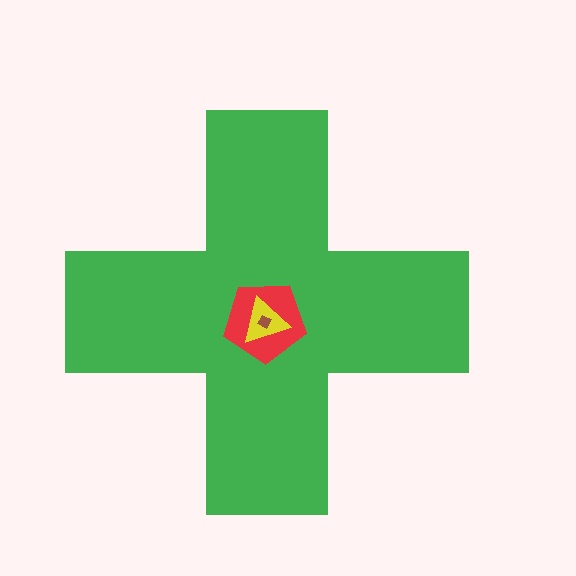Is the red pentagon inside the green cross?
Yes.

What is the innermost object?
The brown diamond.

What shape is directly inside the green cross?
The red pentagon.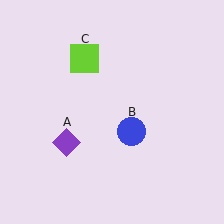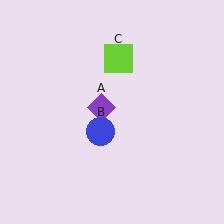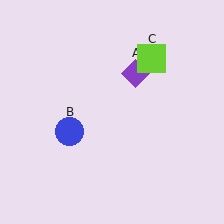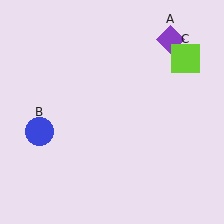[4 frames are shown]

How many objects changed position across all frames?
3 objects changed position: purple diamond (object A), blue circle (object B), lime square (object C).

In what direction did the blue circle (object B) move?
The blue circle (object B) moved left.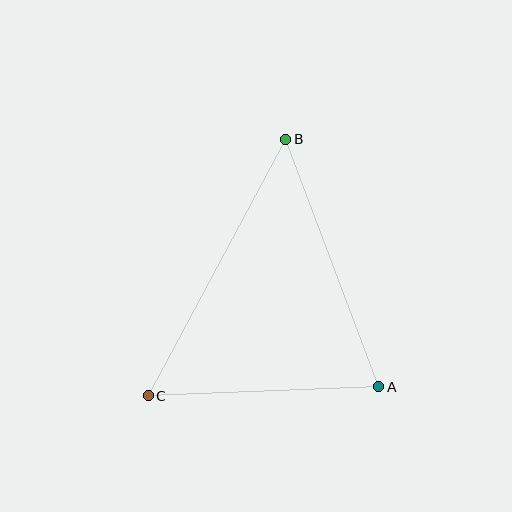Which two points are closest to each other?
Points A and C are closest to each other.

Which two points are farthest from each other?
Points B and C are farthest from each other.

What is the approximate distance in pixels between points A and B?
The distance between A and B is approximately 265 pixels.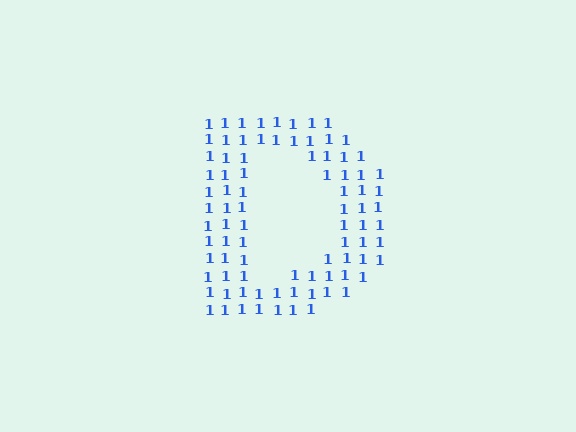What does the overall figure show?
The overall figure shows the letter D.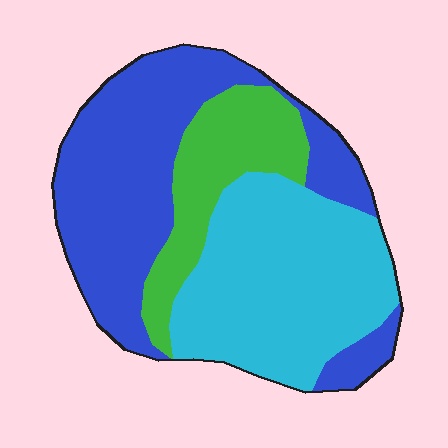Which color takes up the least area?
Green, at roughly 20%.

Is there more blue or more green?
Blue.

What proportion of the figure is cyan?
Cyan covers roughly 40% of the figure.